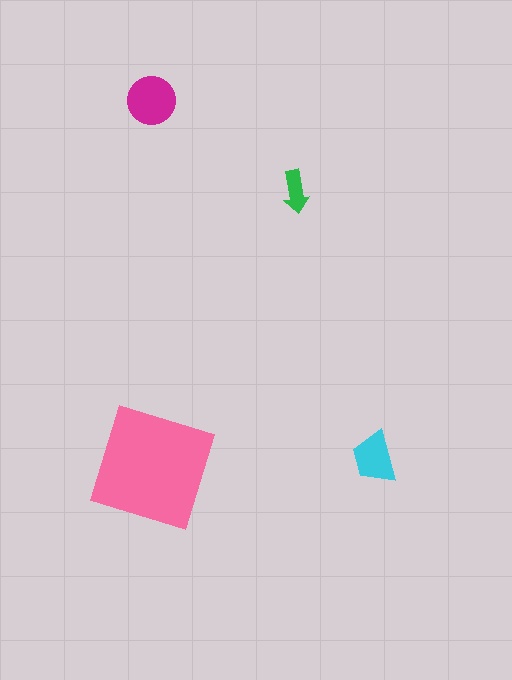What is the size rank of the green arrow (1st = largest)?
4th.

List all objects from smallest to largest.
The green arrow, the cyan trapezoid, the magenta circle, the pink square.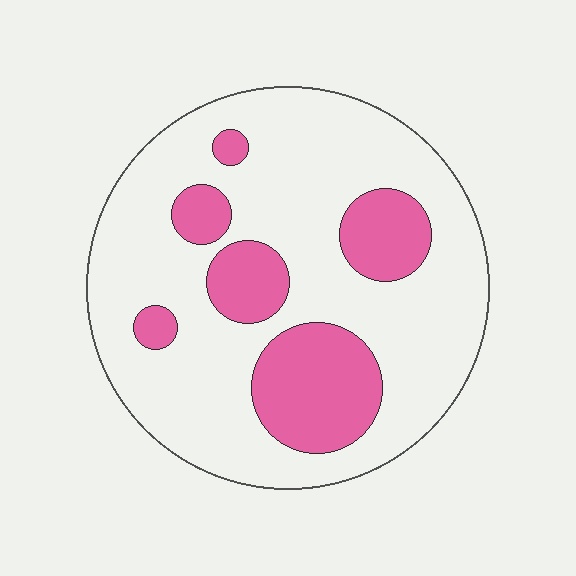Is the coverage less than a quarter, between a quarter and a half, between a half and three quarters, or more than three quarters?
Less than a quarter.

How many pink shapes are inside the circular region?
6.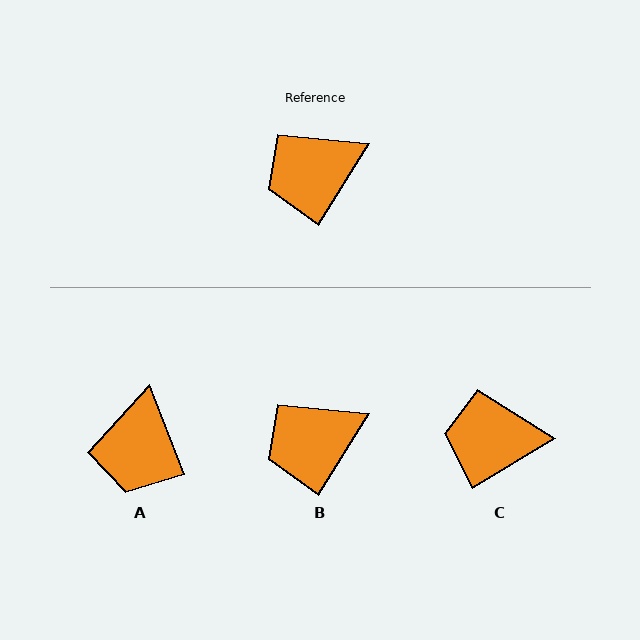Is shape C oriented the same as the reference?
No, it is off by about 27 degrees.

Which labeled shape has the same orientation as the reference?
B.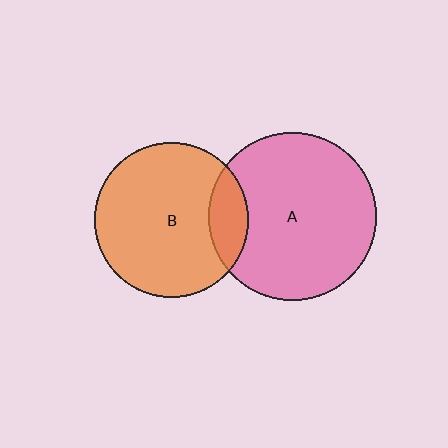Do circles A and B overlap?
Yes.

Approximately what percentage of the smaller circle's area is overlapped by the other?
Approximately 15%.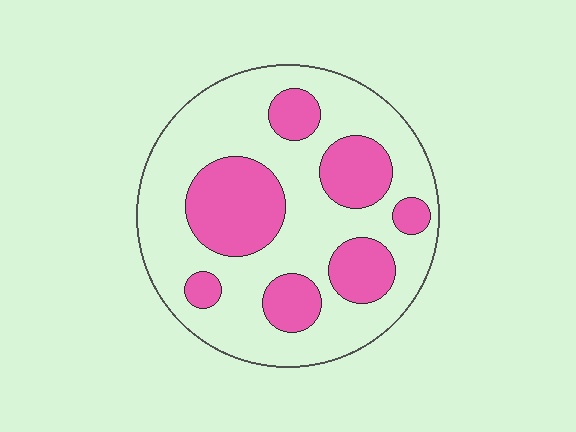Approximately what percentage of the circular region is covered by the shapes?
Approximately 30%.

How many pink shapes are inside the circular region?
7.